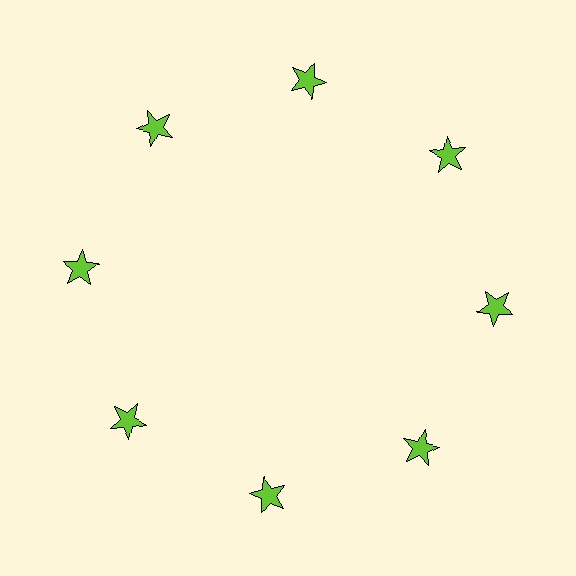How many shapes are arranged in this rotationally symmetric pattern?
There are 8 shapes, arranged in 8 groups of 1.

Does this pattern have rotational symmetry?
Yes, this pattern has 8-fold rotational symmetry. It looks the same after rotating 45 degrees around the center.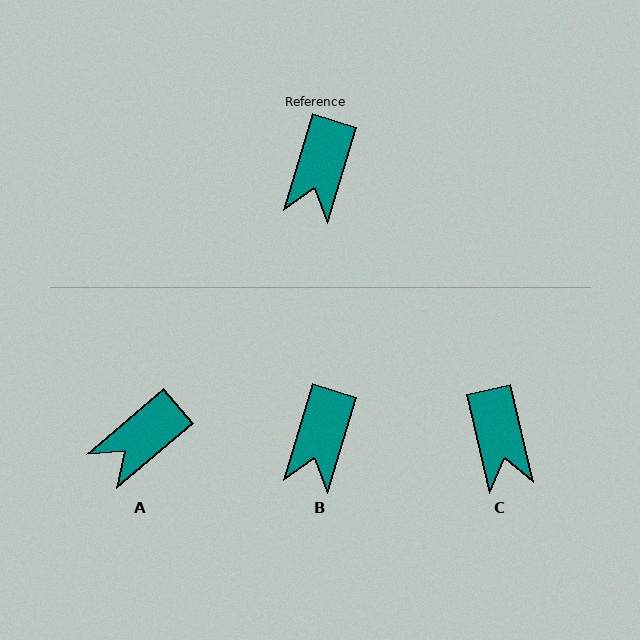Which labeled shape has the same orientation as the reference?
B.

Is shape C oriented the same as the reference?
No, it is off by about 30 degrees.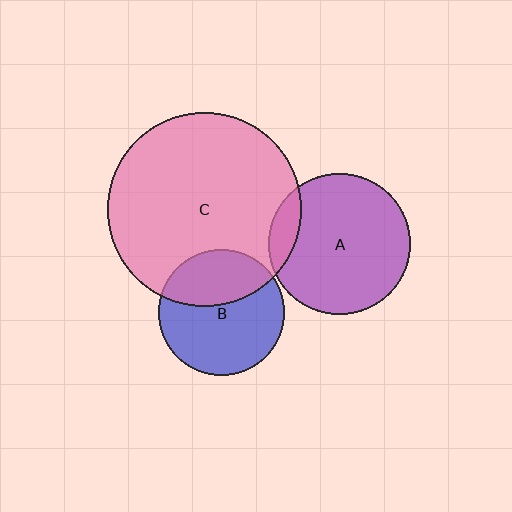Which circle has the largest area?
Circle C (pink).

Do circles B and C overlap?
Yes.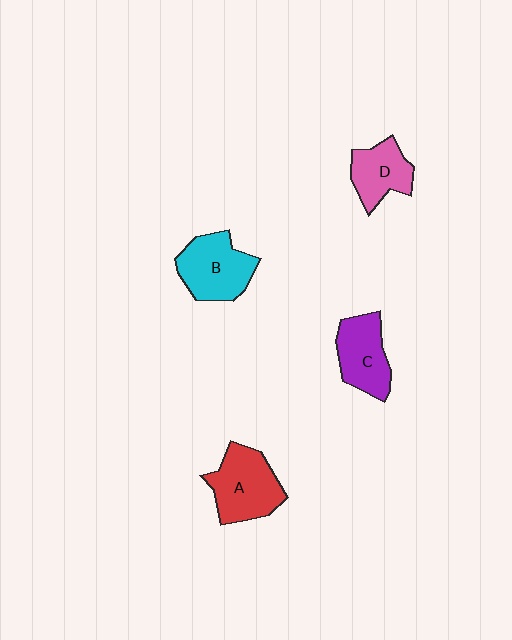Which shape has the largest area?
Shape A (red).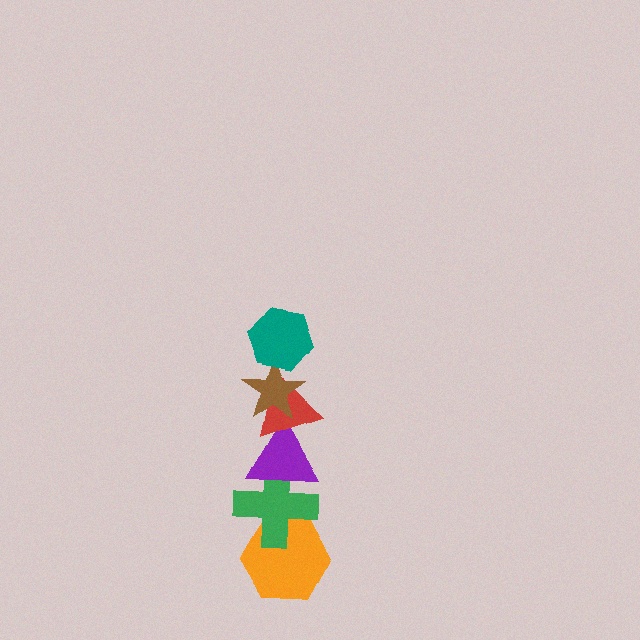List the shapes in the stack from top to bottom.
From top to bottom: the teal hexagon, the brown star, the red triangle, the purple triangle, the green cross, the orange hexagon.